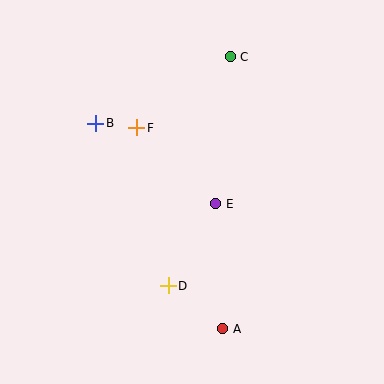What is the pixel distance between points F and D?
The distance between F and D is 161 pixels.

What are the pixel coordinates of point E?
Point E is at (216, 204).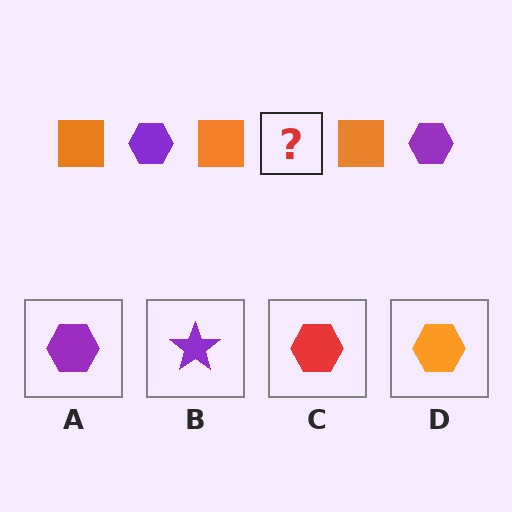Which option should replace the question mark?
Option A.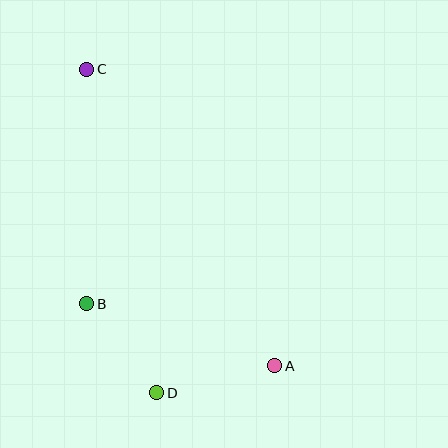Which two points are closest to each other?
Points B and D are closest to each other.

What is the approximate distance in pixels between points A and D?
The distance between A and D is approximately 121 pixels.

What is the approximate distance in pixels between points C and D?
The distance between C and D is approximately 331 pixels.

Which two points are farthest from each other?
Points A and C are farthest from each other.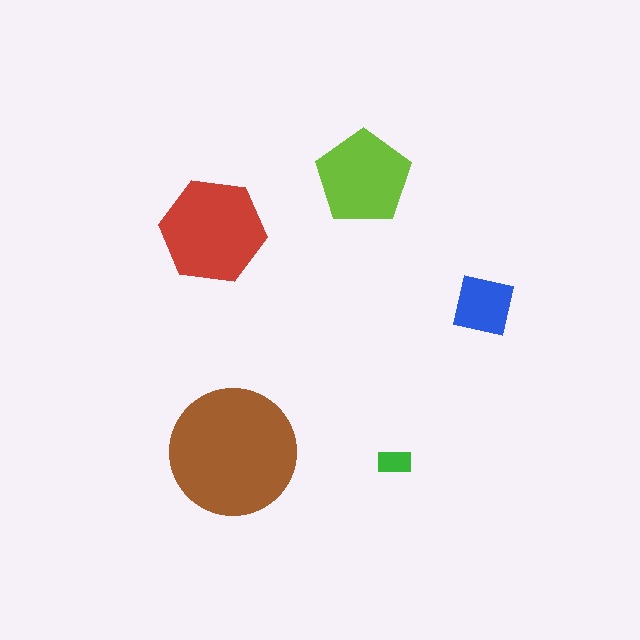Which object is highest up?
The lime pentagon is topmost.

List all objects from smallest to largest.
The green rectangle, the blue square, the lime pentagon, the red hexagon, the brown circle.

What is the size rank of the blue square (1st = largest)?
4th.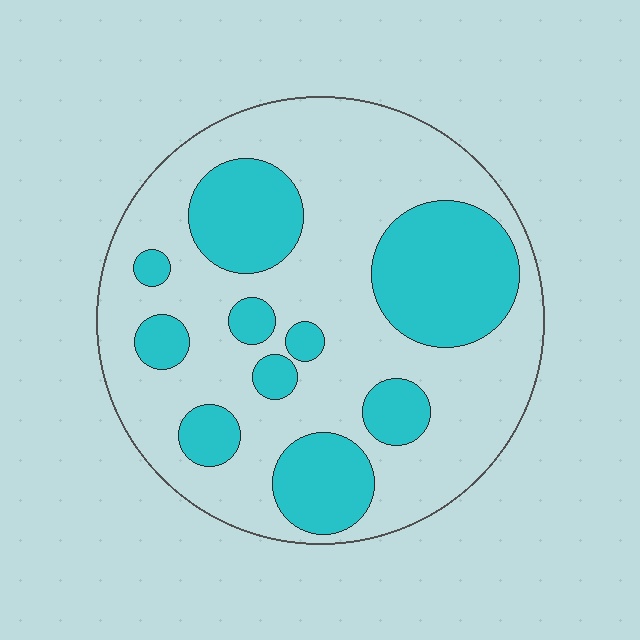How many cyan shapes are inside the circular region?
10.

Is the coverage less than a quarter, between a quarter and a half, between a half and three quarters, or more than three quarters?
Between a quarter and a half.